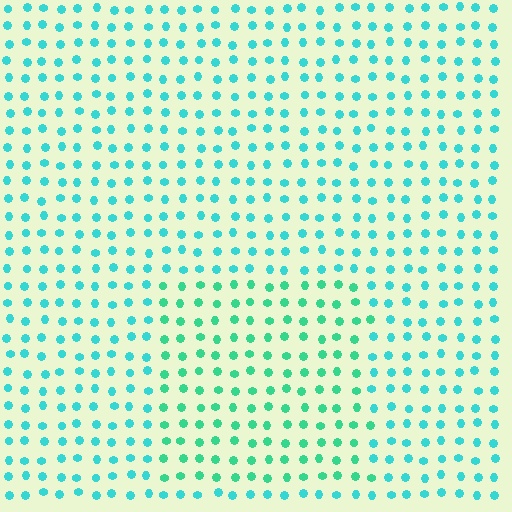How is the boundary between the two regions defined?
The boundary is defined purely by a slight shift in hue (about 26 degrees). Spacing, size, and orientation are identical on both sides.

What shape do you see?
I see a rectangle.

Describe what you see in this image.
The image is filled with small cyan elements in a uniform arrangement. A rectangle-shaped region is visible where the elements are tinted to a slightly different hue, forming a subtle color boundary.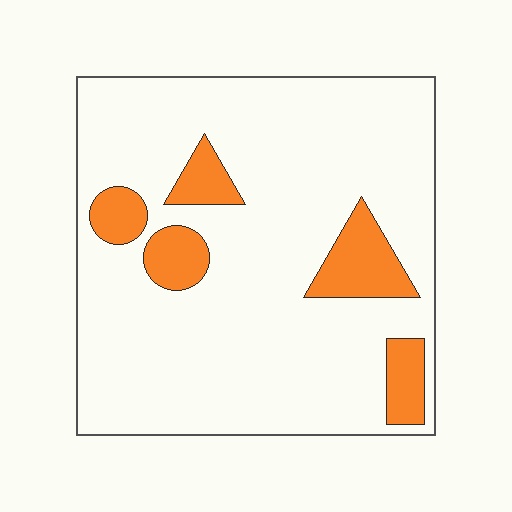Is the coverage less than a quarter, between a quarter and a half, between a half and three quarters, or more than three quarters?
Less than a quarter.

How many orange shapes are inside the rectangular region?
5.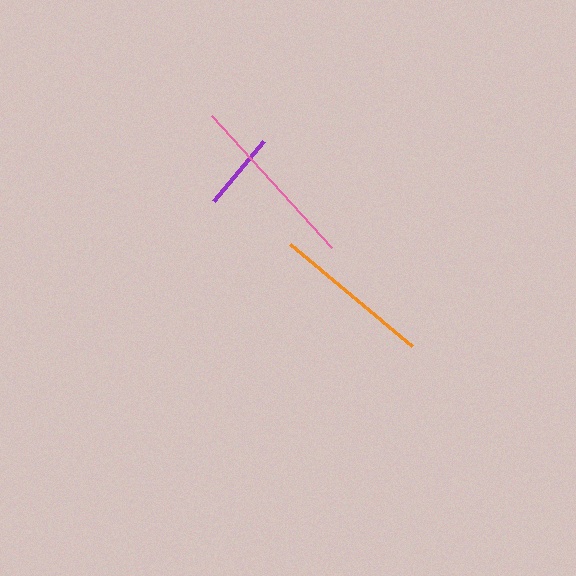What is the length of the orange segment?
The orange segment is approximately 159 pixels long.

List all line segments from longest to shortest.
From longest to shortest: pink, orange, purple.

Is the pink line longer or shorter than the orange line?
The pink line is longer than the orange line.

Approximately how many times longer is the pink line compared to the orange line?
The pink line is approximately 1.1 times the length of the orange line.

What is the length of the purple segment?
The purple segment is approximately 78 pixels long.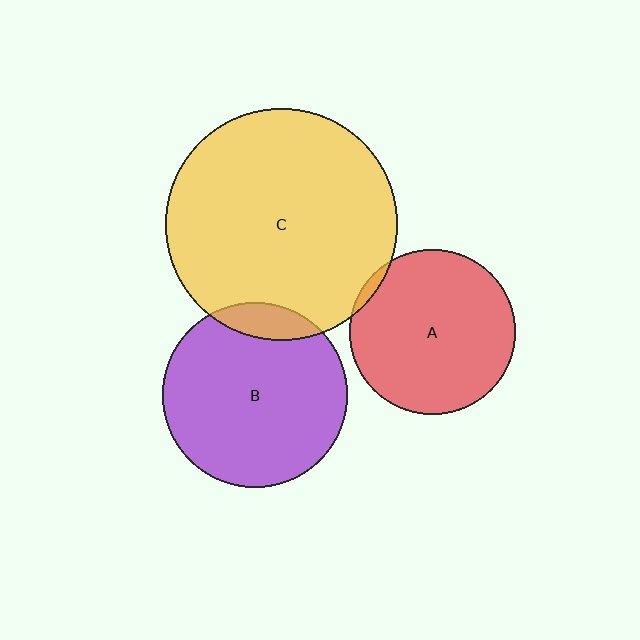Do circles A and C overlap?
Yes.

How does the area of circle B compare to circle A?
Approximately 1.3 times.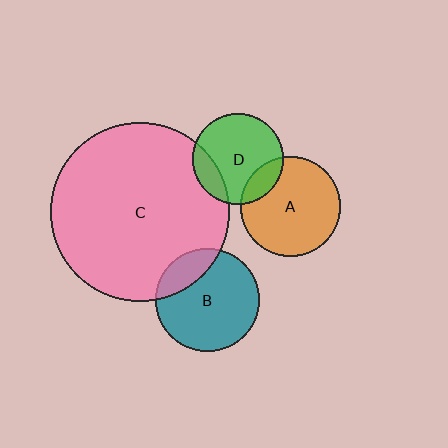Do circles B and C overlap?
Yes.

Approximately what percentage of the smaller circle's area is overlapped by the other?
Approximately 20%.